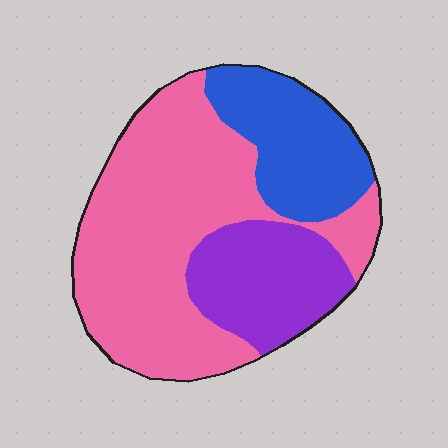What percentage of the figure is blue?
Blue takes up about one fifth (1/5) of the figure.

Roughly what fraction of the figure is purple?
Purple takes up about one fifth (1/5) of the figure.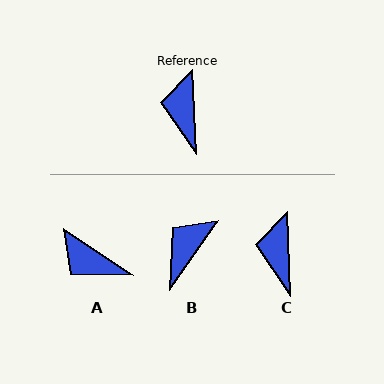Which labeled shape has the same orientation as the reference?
C.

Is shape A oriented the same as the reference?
No, it is off by about 54 degrees.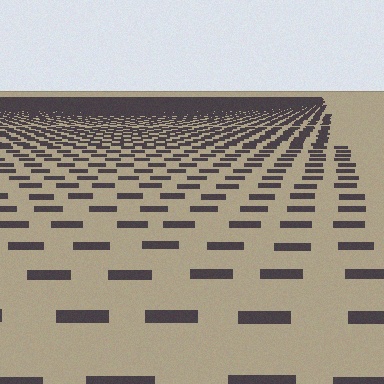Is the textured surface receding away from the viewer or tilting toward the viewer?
The surface is receding away from the viewer. Texture elements get smaller and denser toward the top.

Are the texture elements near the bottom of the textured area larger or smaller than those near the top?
Larger. Near the bottom, elements are closer to the viewer and appear at a bigger on-screen size.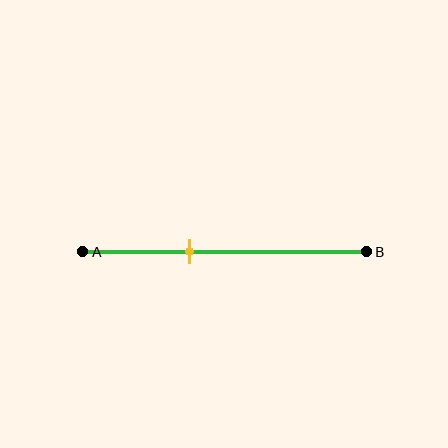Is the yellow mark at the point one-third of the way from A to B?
No, the mark is at about 40% from A, not at the 33% one-third point.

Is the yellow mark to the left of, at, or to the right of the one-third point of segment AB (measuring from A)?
The yellow mark is to the right of the one-third point of segment AB.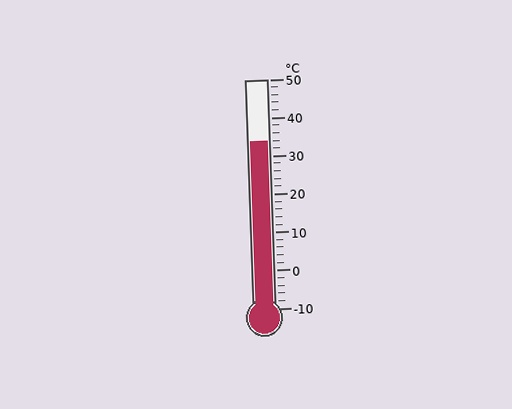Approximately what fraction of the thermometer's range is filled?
The thermometer is filled to approximately 75% of its range.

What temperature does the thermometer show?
The thermometer shows approximately 34°C.